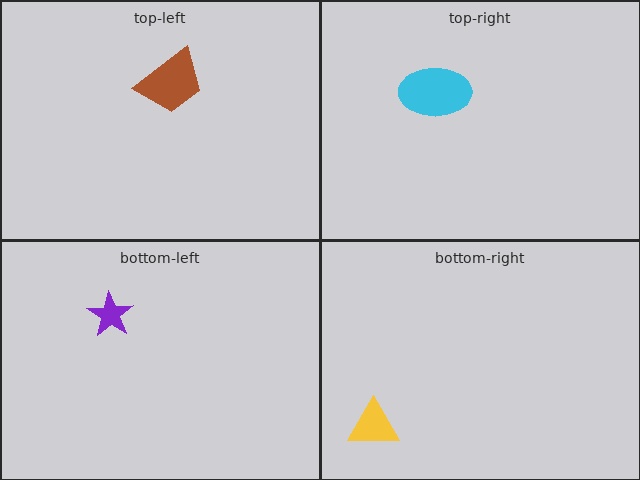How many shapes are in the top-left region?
1.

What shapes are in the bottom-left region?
The purple star.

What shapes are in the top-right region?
The cyan ellipse.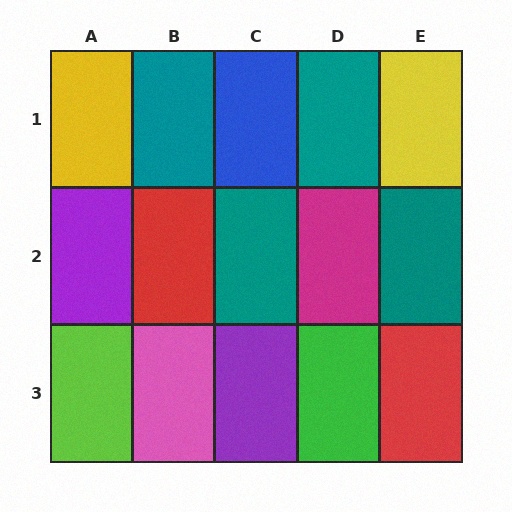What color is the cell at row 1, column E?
Yellow.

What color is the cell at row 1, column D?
Teal.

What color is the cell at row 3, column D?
Green.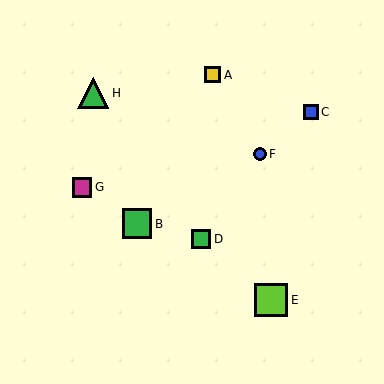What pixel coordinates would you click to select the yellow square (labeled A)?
Click at (213, 75) to select the yellow square A.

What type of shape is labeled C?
Shape C is a blue square.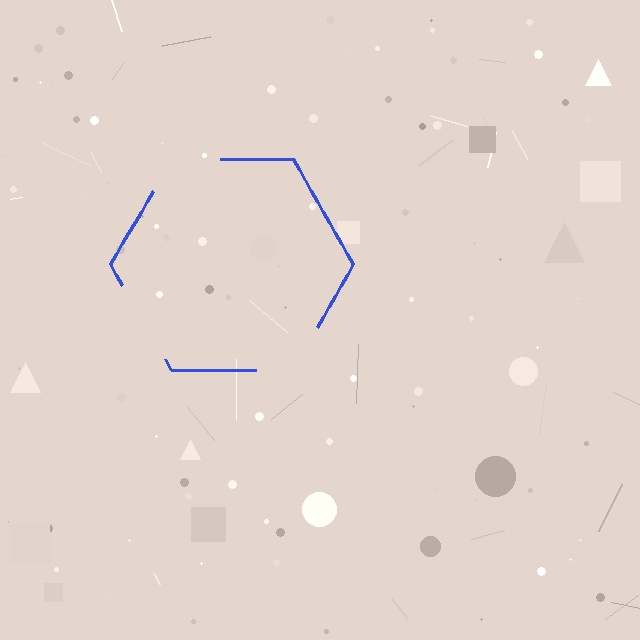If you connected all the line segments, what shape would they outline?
They would outline a hexagon.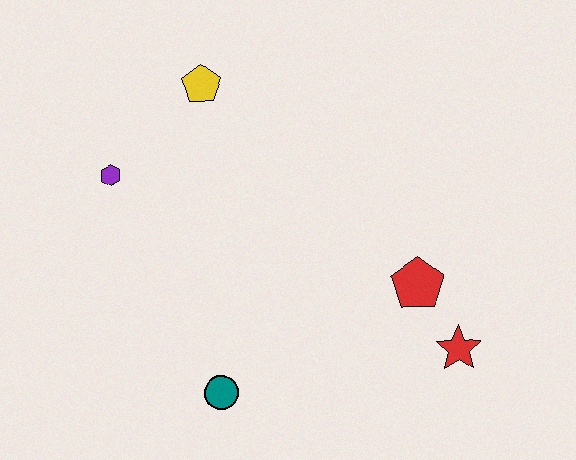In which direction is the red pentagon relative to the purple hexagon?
The red pentagon is to the right of the purple hexagon.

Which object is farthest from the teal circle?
The yellow pentagon is farthest from the teal circle.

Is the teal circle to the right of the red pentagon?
No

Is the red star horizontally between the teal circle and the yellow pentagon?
No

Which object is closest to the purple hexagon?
The yellow pentagon is closest to the purple hexagon.